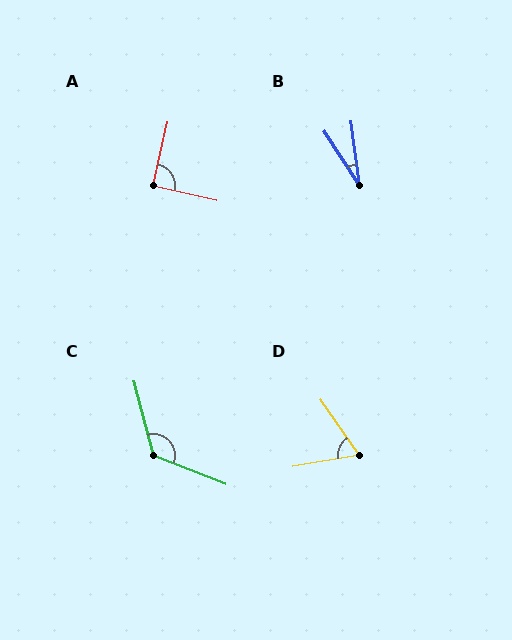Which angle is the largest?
C, at approximately 126 degrees.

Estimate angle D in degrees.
Approximately 65 degrees.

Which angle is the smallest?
B, at approximately 26 degrees.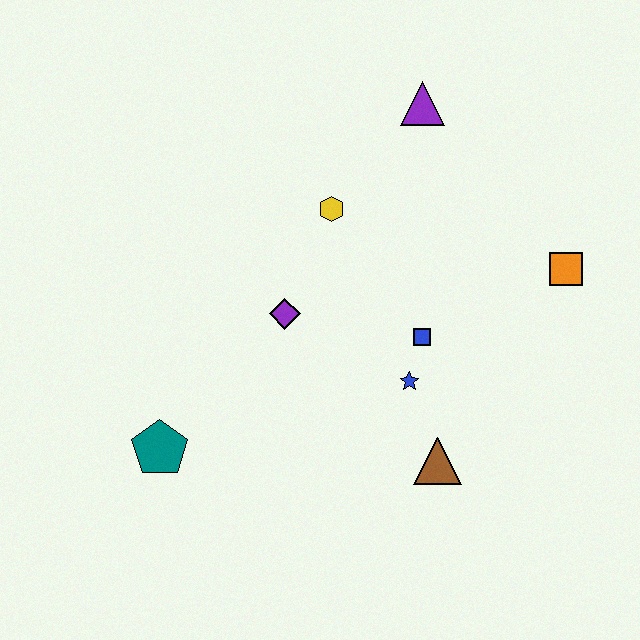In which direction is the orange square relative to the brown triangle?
The orange square is above the brown triangle.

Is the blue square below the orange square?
Yes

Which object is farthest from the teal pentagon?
The orange square is farthest from the teal pentagon.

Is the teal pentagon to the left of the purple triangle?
Yes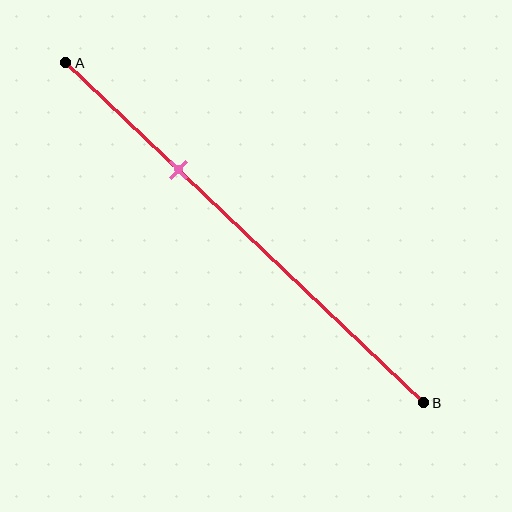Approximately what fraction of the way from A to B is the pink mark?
The pink mark is approximately 30% of the way from A to B.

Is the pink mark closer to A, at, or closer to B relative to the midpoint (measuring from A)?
The pink mark is closer to point A than the midpoint of segment AB.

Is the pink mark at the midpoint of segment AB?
No, the mark is at about 30% from A, not at the 50% midpoint.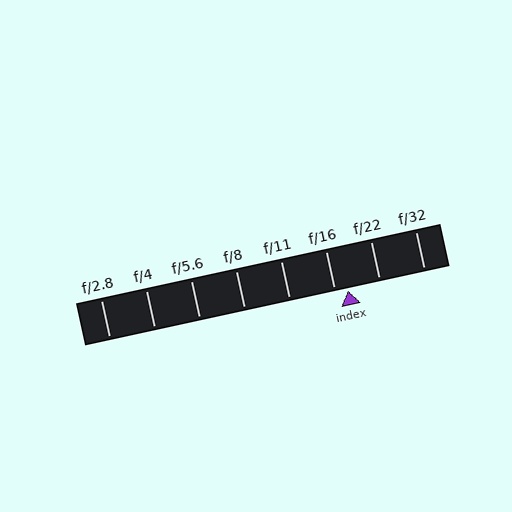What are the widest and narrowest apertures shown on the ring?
The widest aperture shown is f/2.8 and the narrowest is f/32.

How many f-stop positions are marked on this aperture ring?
There are 8 f-stop positions marked.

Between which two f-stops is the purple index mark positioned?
The index mark is between f/16 and f/22.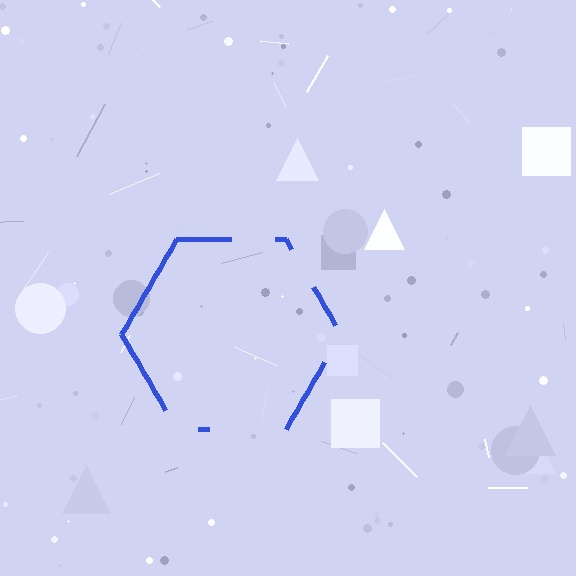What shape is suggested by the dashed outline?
The dashed outline suggests a hexagon.